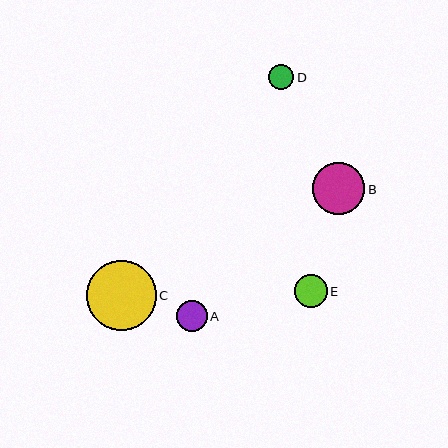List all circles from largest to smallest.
From largest to smallest: C, B, E, A, D.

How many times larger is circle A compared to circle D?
Circle A is approximately 1.2 times the size of circle D.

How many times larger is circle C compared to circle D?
Circle C is approximately 2.8 times the size of circle D.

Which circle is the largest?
Circle C is the largest with a size of approximately 70 pixels.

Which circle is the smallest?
Circle D is the smallest with a size of approximately 25 pixels.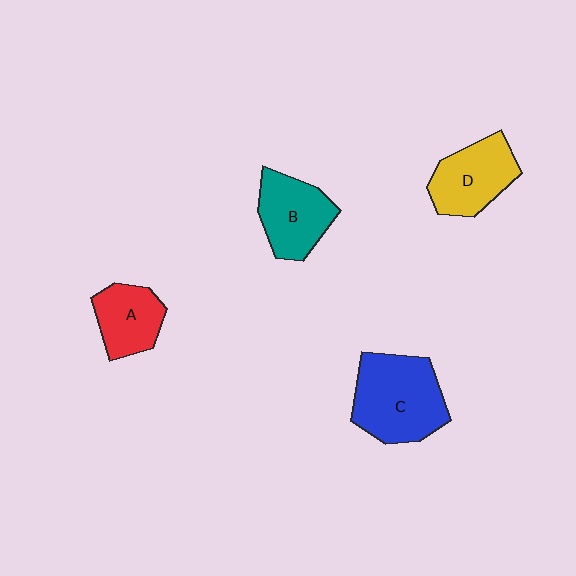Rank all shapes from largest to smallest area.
From largest to smallest: C (blue), D (yellow), B (teal), A (red).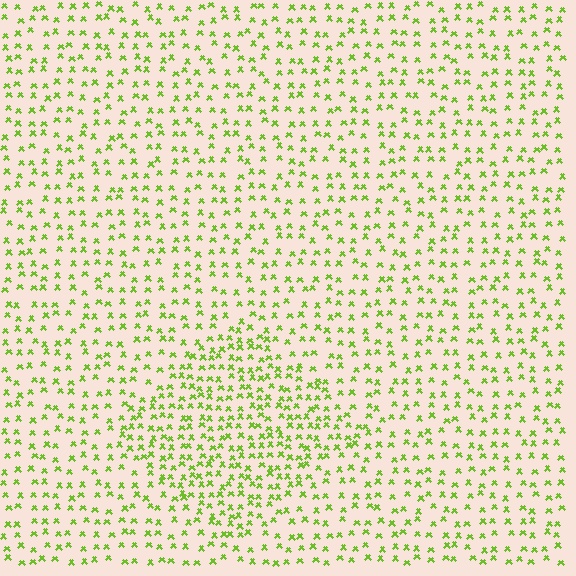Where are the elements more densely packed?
The elements are more densely packed inside the diamond boundary.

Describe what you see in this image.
The image contains small lime elements arranged at two different densities. A diamond-shaped region is visible where the elements are more densely packed than the surrounding area.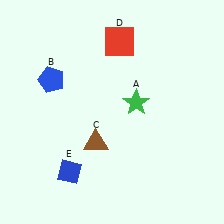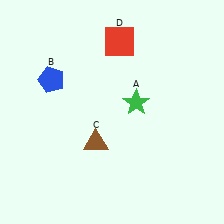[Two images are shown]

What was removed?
The blue diamond (E) was removed in Image 2.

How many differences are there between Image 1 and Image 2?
There is 1 difference between the two images.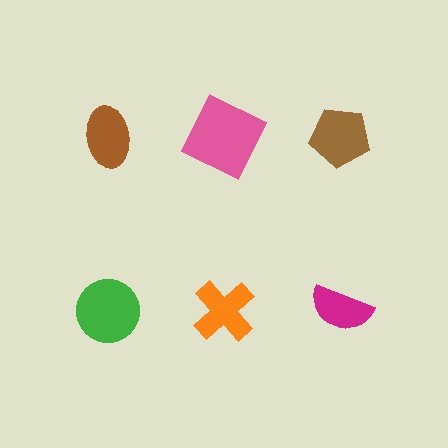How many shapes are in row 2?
3 shapes.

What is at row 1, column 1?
A brown ellipse.